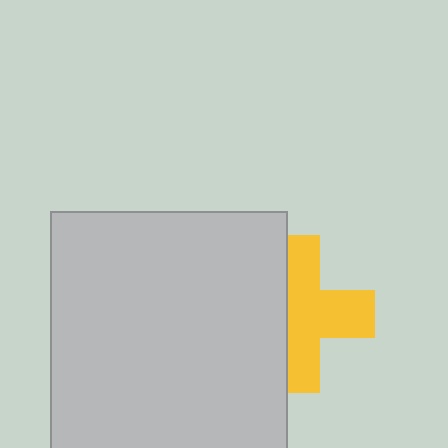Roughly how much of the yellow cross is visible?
About half of it is visible (roughly 60%).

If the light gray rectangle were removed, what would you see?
You would see the complete yellow cross.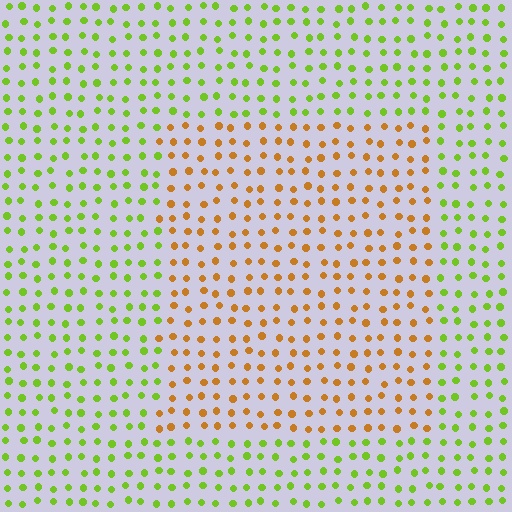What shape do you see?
I see a rectangle.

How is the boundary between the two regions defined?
The boundary is defined purely by a slight shift in hue (about 58 degrees). Spacing, size, and orientation are identical on both sides.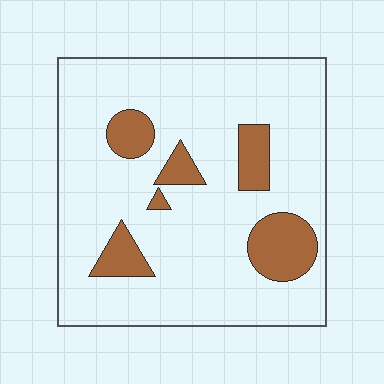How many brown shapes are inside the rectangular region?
6.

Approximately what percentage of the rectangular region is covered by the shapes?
Approximately 15%.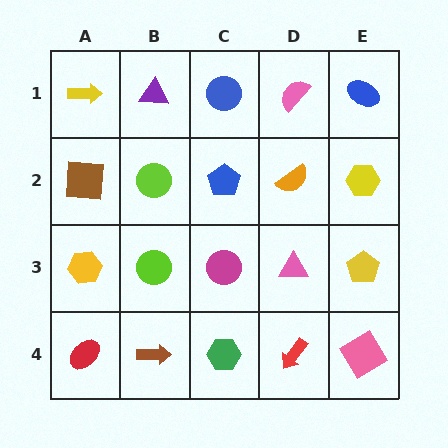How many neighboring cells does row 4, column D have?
3.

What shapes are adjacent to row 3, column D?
An orange semicircle (row 2, column D), a red arrow (row 4, column D), a magenta circle (row 3, column C), a yellow pentagon (row 3, column E).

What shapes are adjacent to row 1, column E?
A yellow hexagon (row 2, column E), a pink semicircle (row 1, column D).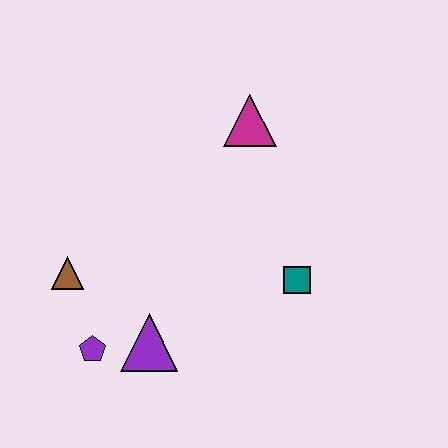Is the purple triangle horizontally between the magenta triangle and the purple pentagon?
Yes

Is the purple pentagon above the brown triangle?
No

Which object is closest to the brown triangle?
The purple pentagon is closest to the brown triangle.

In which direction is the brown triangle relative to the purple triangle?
The brown triangle is to the left of the purple triangle.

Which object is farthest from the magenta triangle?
The purple pentagon is farthest from the magenta triangle.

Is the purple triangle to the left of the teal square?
Yes